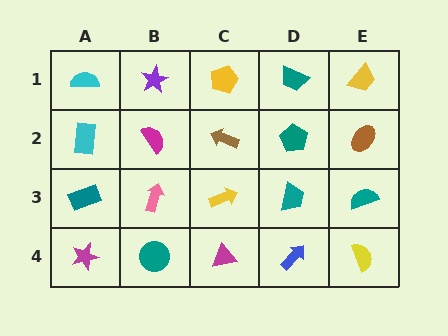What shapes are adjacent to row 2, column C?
A yellow pentagon (row 1, column C), a yellow arrow (row 3, column C), a magenta semicircle (row 2, column B), a teal pentagon (row 2, column D).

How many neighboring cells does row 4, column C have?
3.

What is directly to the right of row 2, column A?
A magenta semicircle.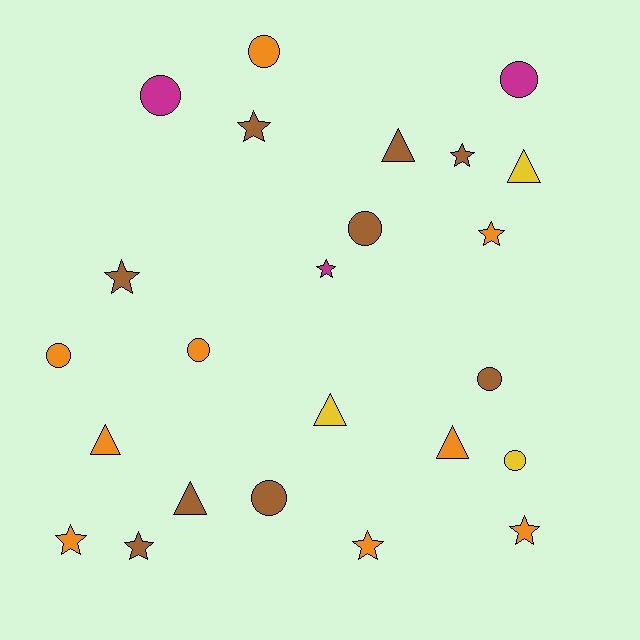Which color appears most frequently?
Orange, with 9 objects.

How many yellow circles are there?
There is 1 yellow circle.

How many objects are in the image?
There are 24 objects.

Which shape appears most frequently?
Star, with 9 objects.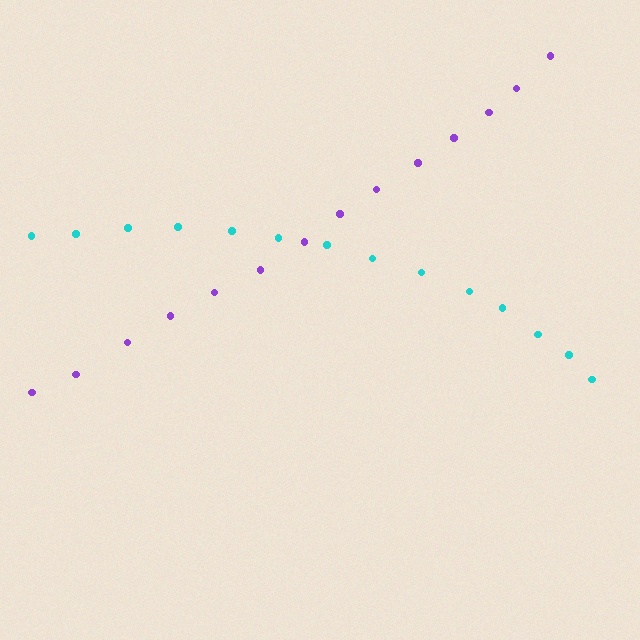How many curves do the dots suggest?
There are 2 distinct paths.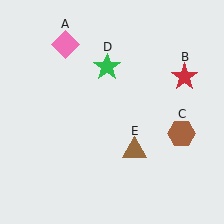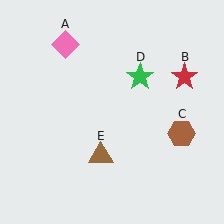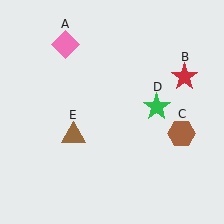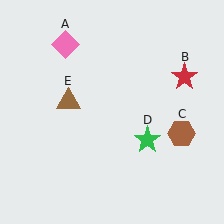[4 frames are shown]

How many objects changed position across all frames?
2 objects changed position: green star (object D), brown triangle (object E).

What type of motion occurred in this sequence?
The green star (object D), brown triangle (object E) rotated clockwise around the center of the scene.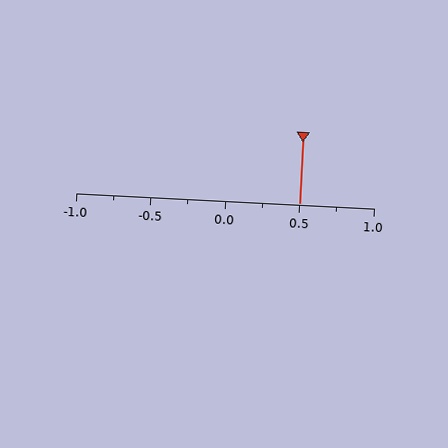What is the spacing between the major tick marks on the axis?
The major ticks are spaced 0.5 apart.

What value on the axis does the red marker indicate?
The marker indicates approximately 0.5.